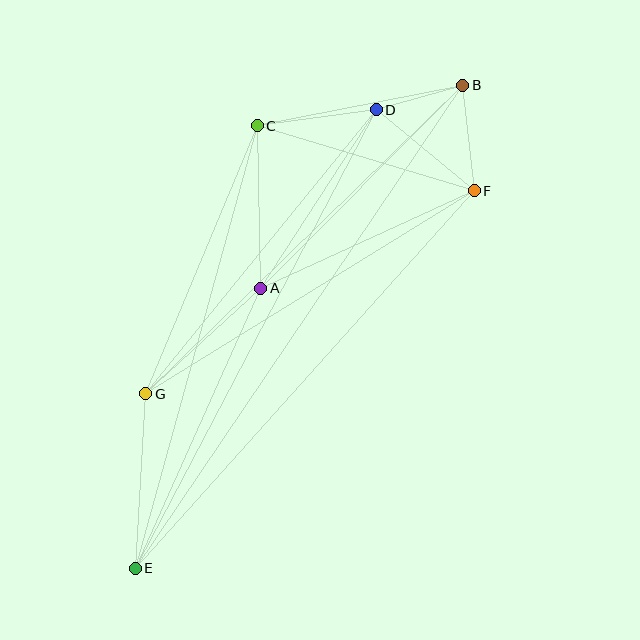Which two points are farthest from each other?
Points B and E are farthest from each other.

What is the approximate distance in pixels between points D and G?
The distance between D and G is approximately 366 pixels.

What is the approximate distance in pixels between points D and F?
The distance between D and F is approximately 127 pixels.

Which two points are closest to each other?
Points B and D are closest to each other.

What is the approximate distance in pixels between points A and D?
The distance between A and D is approximately 212 pixels.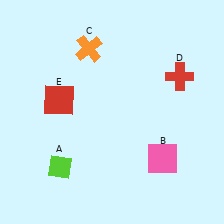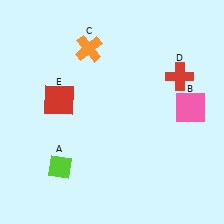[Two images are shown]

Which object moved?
The pink square (B) moved up.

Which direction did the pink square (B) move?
The pink square (B) moved up.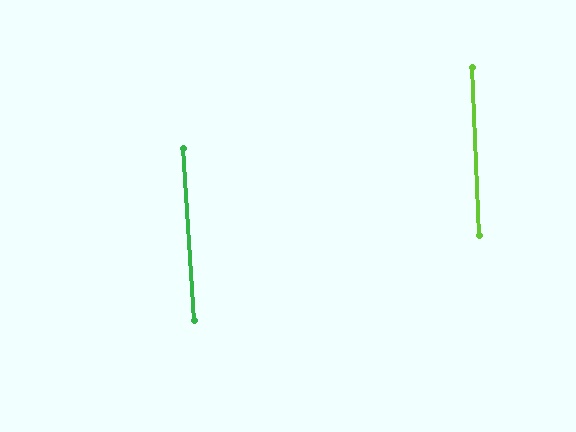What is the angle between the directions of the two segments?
Approximately 2 degrees.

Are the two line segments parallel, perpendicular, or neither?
Parallel — their directions differ by only 1.6°.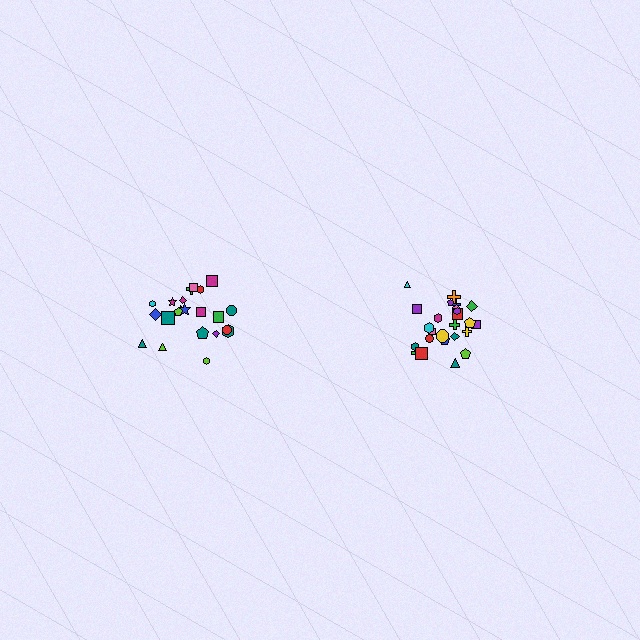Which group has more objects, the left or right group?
The right group.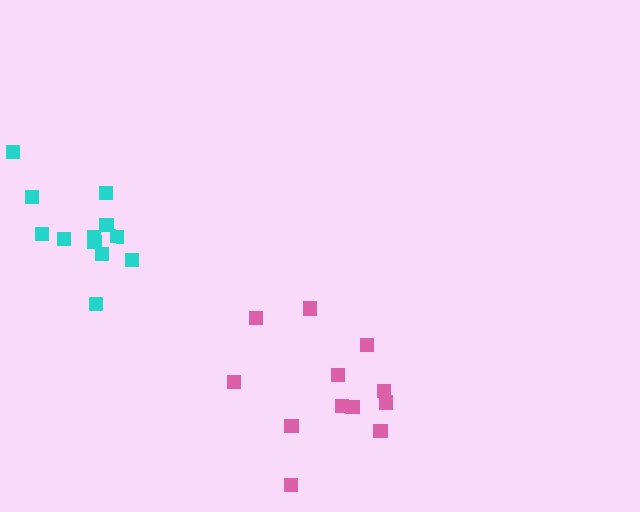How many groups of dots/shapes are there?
There are 2 groups.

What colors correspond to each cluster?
The clusters are colored: pink, cyan.